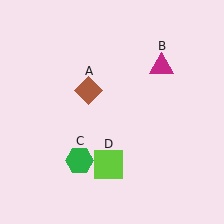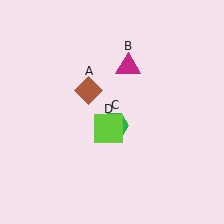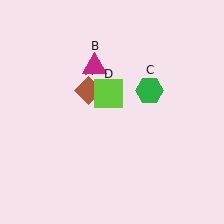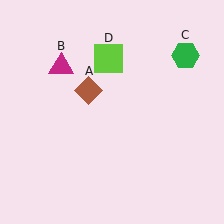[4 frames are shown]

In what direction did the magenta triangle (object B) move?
The magenta triangle (object B) moved left.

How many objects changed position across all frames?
3 objects changed position: magenta triangle (object B), green hexagon (object C), lime square (object D).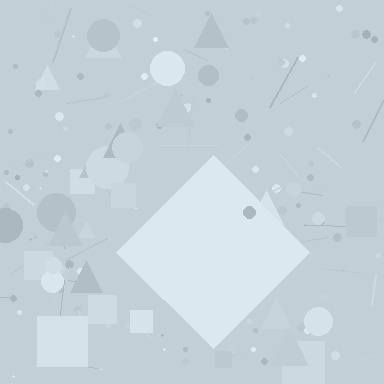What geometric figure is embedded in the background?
A diamond is embedded in the background.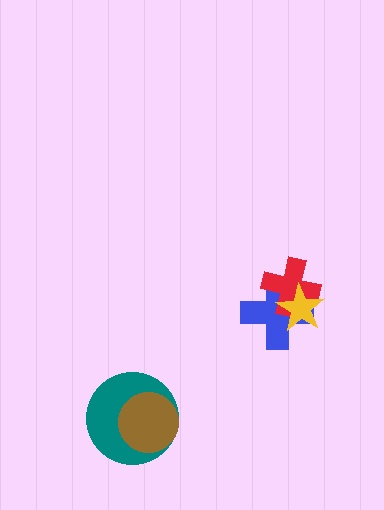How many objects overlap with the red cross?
2 objects overlap with the red cross.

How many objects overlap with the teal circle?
1 object overlaps with the teal circle.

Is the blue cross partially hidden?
Yes, it is partially covered by another shape.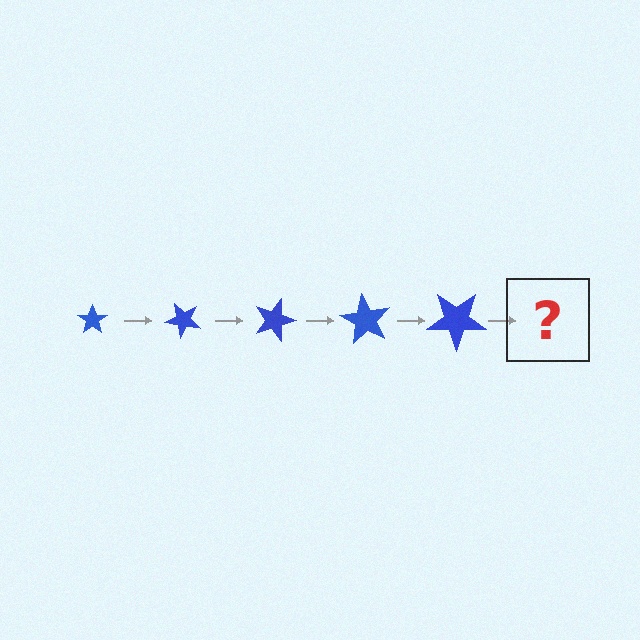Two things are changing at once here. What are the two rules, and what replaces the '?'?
The two rules are that the star grows larger each step and it rotates 45 degrees each step. The '?' should be a star, larger than the previous one and rotated 225 degrees from the start.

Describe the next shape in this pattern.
It should be a star, larger than the previous one and rotated 225 degrees from the start.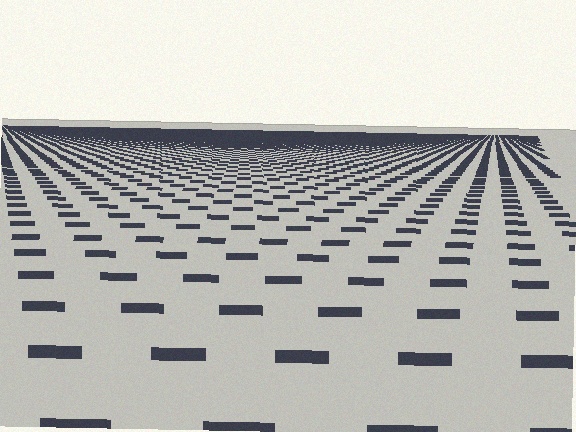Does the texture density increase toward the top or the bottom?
Density increases toward the top.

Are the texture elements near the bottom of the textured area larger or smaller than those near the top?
Larger. Near the bottom, elements are closer to the viewer and appear at a bigger on-screen size.